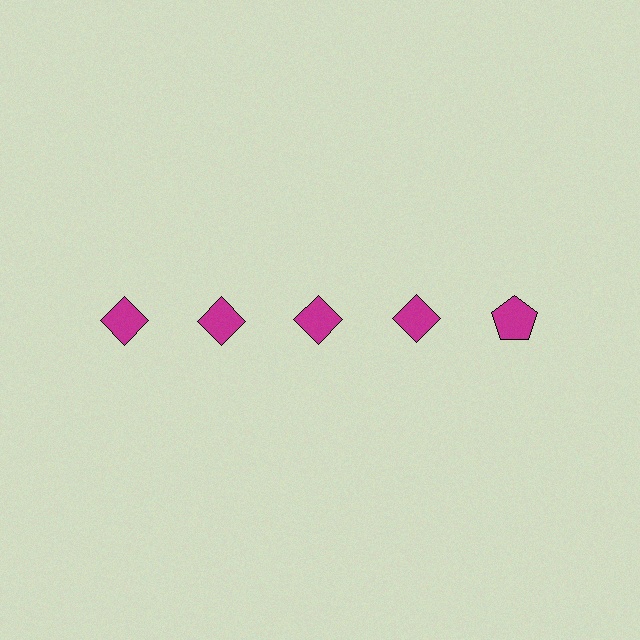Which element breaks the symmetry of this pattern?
The magenta pentagon in the top row, rightmost column breaks the symmetry. All other shapes are magenta diamonds.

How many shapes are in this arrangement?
There are 5 shapes arranged in a grid pattern.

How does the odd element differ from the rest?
It has a different shape: pentagon instead of diamond.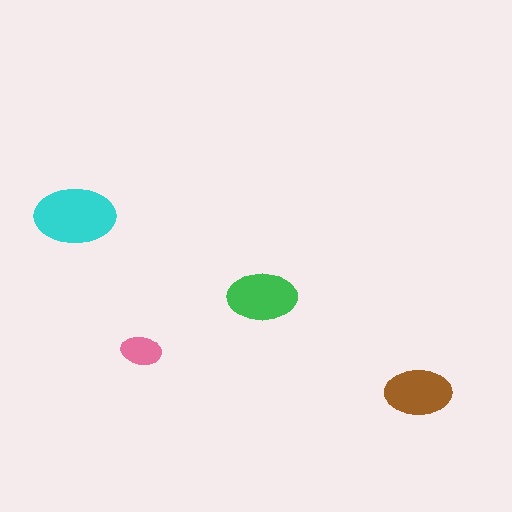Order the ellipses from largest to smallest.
the cyan one, the green one, the brown one, the pink one.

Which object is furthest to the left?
The cyan ellipse is leftmost.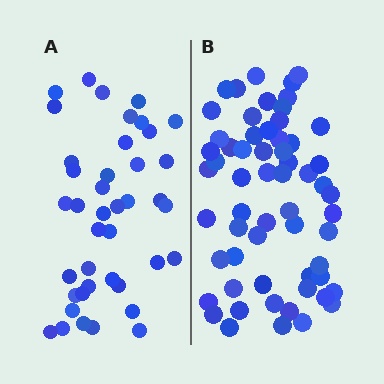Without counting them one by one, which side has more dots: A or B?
Region B (the right region) has more dots.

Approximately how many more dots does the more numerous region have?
Region B has approximately 20 more dots than region A.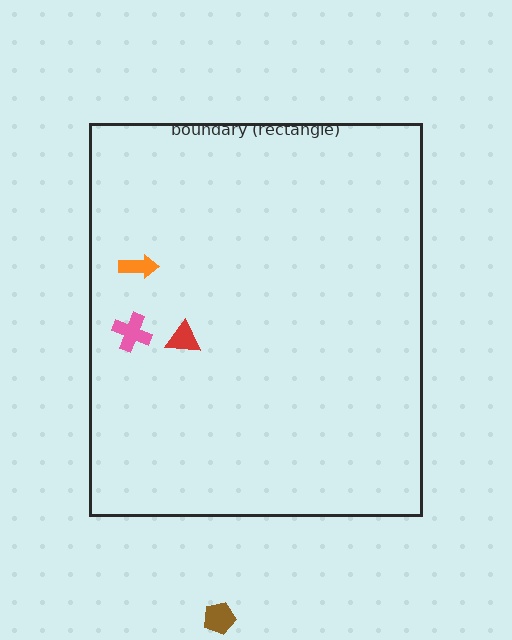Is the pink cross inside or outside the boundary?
Inside.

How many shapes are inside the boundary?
3 inside, 1 outside.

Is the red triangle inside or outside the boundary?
Inside.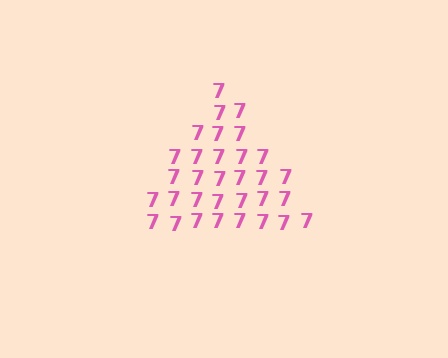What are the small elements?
The small elements are digit 7's.